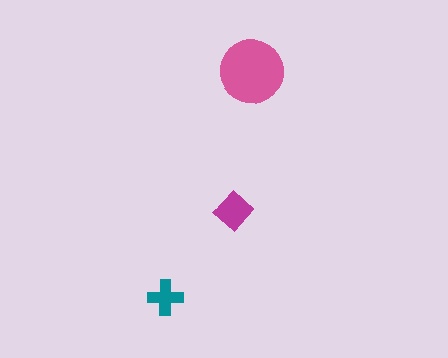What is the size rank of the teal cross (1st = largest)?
3rd.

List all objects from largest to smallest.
The pink circle, the magenta diamond, the teal cross.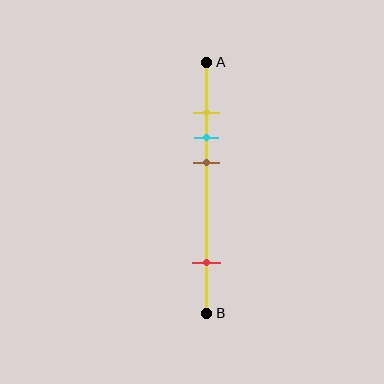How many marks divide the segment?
There are 4 marks dividing the segment.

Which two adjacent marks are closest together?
The yellow and cyan marks are the closest adjacent pair.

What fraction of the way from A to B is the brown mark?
The brown mark is approximately 40% (0.4) of the way from A to B.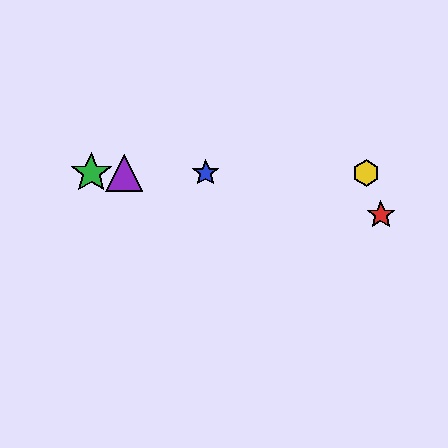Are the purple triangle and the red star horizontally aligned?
No, the purple triangle is at y≈173 and the red star is at y≈215.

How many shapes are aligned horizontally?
4 shapes (the blue star, the green star, the yellow hexagon, the purple triangle) are aligned horizontally.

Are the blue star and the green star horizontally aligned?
Yes, both are at y≈173.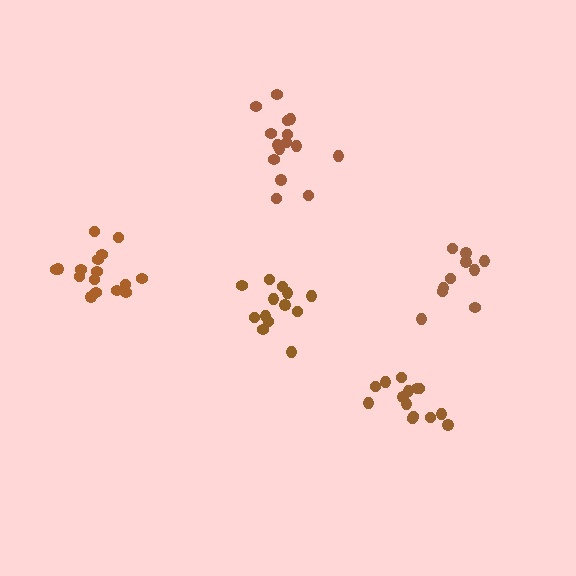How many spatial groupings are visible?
There are 5 spatial groupings.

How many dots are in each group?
Group 1: 13 dots, Group 2: 10 dots, Group 3: 16 dots, Group 4: 15 dots, Group 5: 14 dots (68 total).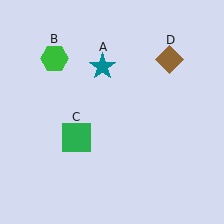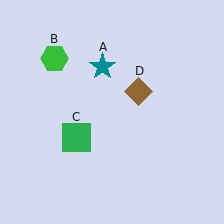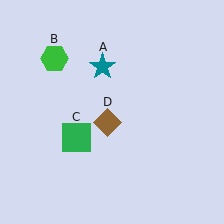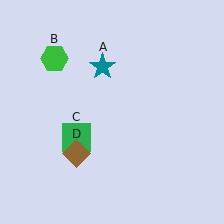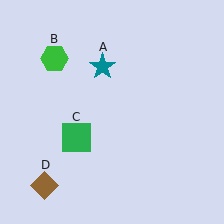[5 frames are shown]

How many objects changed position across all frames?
1 object changed position: brown diamond (object D).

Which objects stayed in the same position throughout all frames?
Teal star (object A) and green hexagon (object B) and green square (object C) remained stationary.